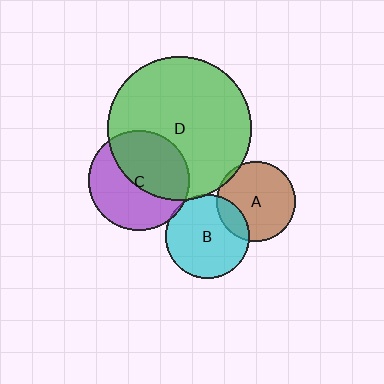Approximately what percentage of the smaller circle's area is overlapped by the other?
Approximately 5%.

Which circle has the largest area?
Circle D (green).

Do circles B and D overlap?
Yes.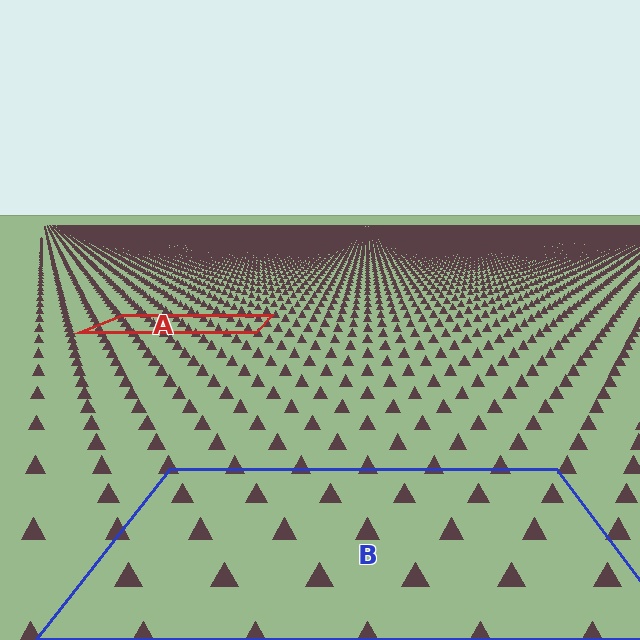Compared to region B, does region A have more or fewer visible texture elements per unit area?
Region A has more texture elements per unit area — they are packed more densely because it is farther away.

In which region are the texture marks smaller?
The texture marks are smaller in region A, because it is farther away.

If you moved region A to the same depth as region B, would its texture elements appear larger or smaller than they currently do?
They would appear larger. At a closer depth, the same texture elements are projected at a bigger on-screen size.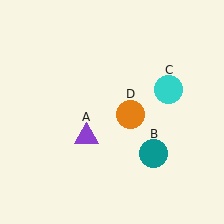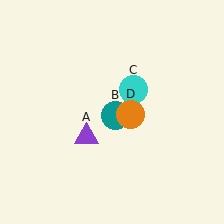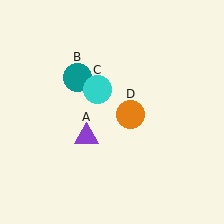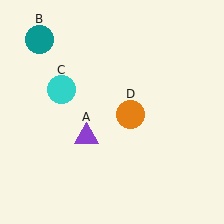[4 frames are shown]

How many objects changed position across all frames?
2 objects changed position: teal circle (object B), cyan circle (object C).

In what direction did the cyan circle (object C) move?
The cyan circle (object C) moved left.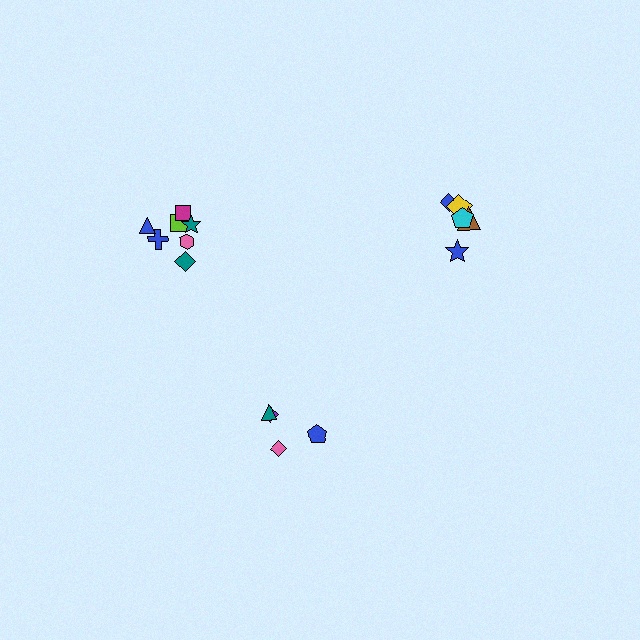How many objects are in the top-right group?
There are 5 objects.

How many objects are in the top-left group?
There are 7 objects.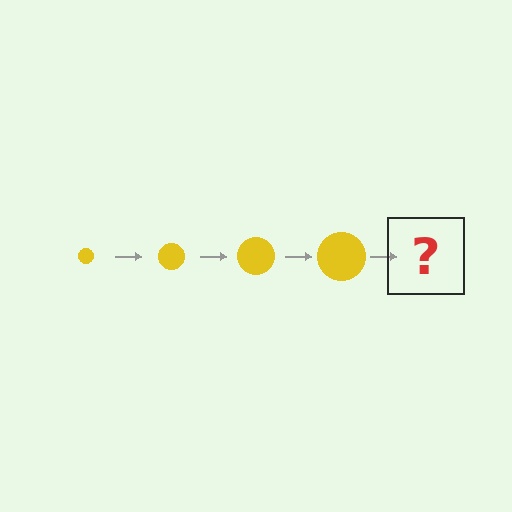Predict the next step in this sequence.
The next step is a yellow circle, larger than the previous one.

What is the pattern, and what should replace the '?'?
The pattern is that the circle gets progressively larger each step. The '?' should be a yellow circle, larger than the previous one.